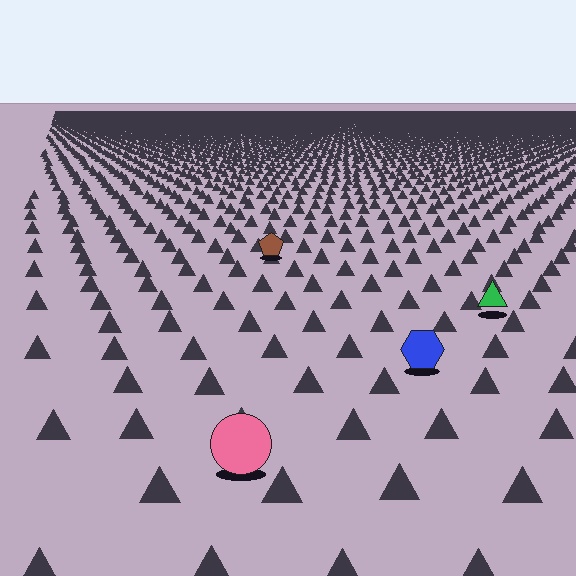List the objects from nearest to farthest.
From nearest to farthest: the pink circle, the blue hexagon, the green triangle, the brown pentagon.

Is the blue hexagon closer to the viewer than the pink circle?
No. The pink circle is closer — you can tell from the texture gradient: the ground texture is coarser near it.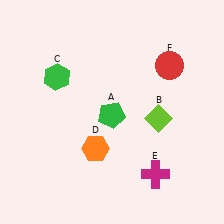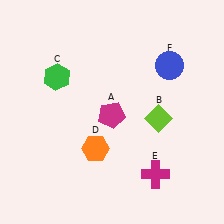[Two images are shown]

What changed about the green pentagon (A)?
In Image 1, A is green. In Image 2, it changed to magenta.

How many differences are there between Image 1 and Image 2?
There are 2 differences between the two images.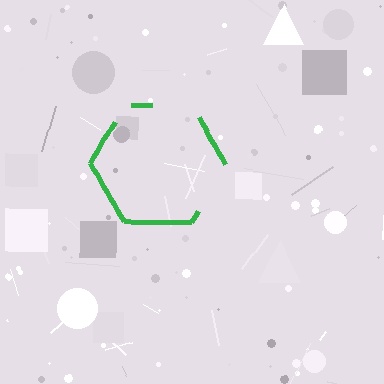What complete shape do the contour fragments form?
The contour fragments form a hexagon.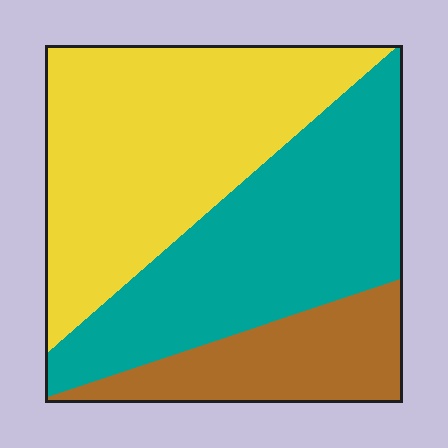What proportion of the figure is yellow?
Yellow covers 43% of the figure.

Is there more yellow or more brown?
Yellow.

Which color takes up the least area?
Brown, at roughly 20%.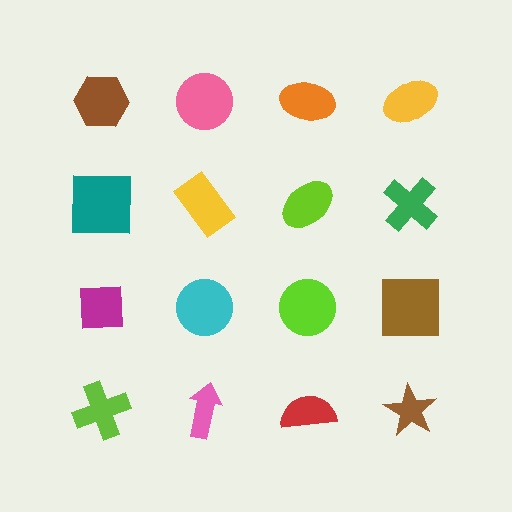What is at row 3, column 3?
A lime circle.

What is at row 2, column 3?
A lime ellipse.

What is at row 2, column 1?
A teal square.